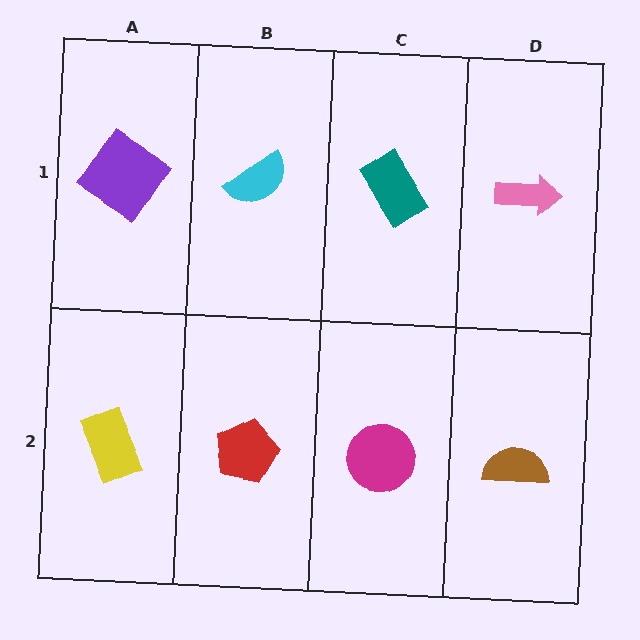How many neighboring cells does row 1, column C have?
3.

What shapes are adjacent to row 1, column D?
A brown semicircle (row 2, column D), a teal rectangle (row 1, column C).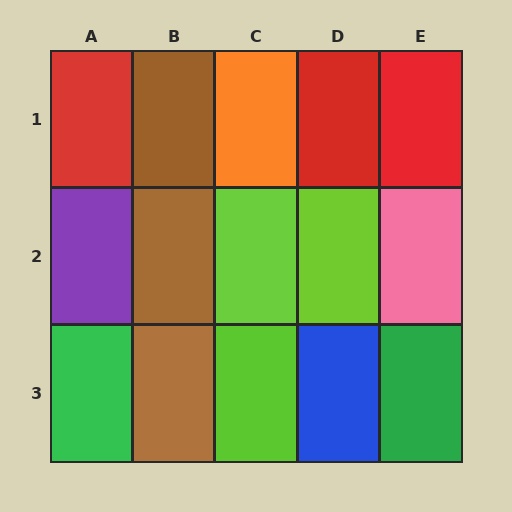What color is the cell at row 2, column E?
Pink.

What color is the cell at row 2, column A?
Purple.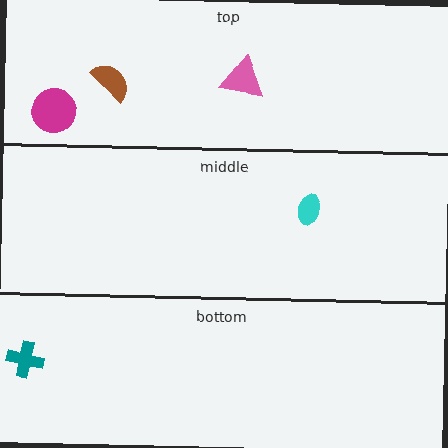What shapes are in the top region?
The pink triangle, the brown semicircle, the magenta circle.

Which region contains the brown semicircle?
The top region.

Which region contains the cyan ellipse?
The middle region.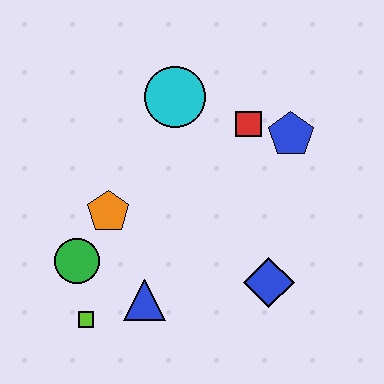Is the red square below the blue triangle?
No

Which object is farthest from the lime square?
The blue pentagon is farthest from the lime square.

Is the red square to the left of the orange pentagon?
No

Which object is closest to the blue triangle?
The lime square is closest to the blue triangle.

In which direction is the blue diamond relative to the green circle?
The blue diamond is to the right of the green circle.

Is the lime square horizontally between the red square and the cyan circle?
No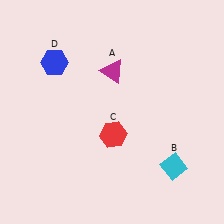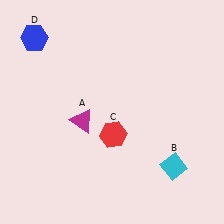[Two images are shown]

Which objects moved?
The objects that moved are: the magenta triangle (A), the blue hexagon (D).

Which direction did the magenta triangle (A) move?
The magenta triangle (A) moved down.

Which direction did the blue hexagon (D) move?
The blue hexagon (D) moved up.